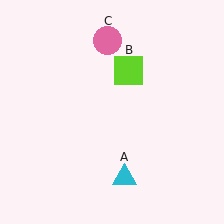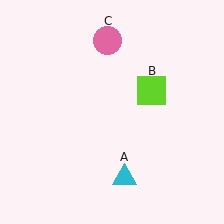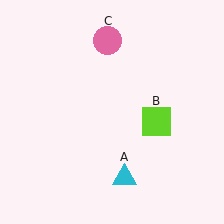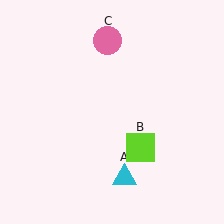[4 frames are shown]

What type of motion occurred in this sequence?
The lime square (object B) rotated clockwise around the center of the scene.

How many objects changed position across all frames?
1 object changed position: lime square (object B).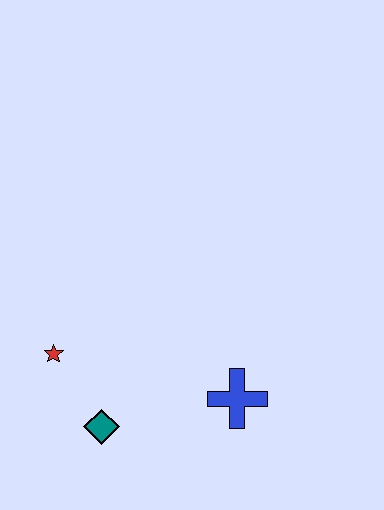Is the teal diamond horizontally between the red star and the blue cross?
Yes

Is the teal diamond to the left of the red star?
No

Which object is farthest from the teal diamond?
The blue cross is farthest from the teal diamond.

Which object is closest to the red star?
The teal diamond is closest to the red star.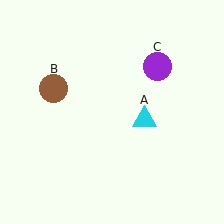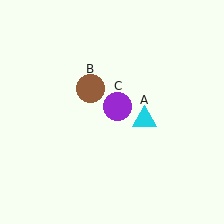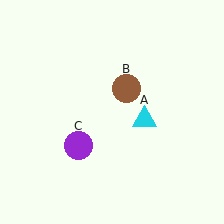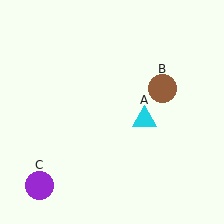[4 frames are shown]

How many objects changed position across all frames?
2 objects changed position: brown circle (object B), purple circle (object C).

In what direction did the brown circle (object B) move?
The brown circle (object B) moved right.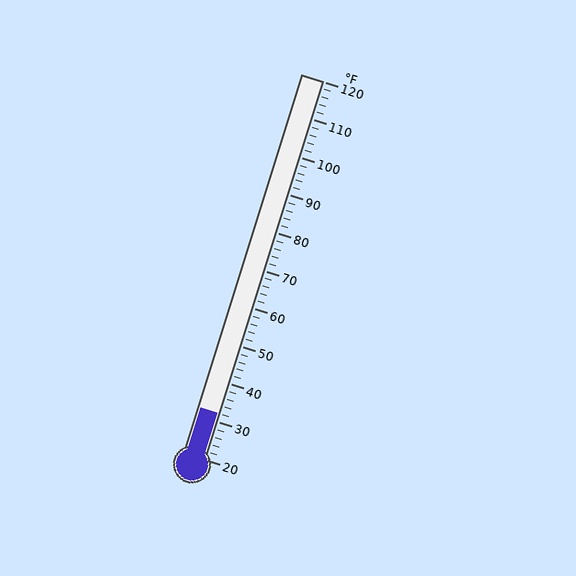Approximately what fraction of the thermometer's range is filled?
The thermometer is filled to approximately 10% of its range.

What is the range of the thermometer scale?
The thermometer scale ranges from 20°F to 120°F.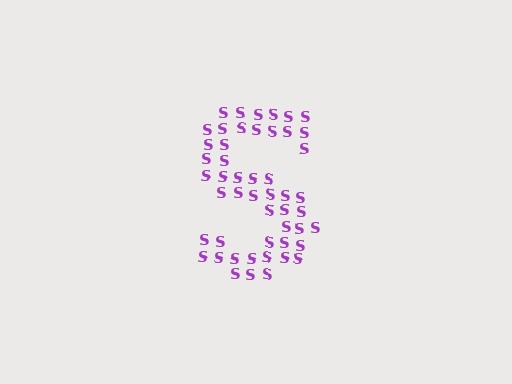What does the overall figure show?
The overall figure shows the letter S.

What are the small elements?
The small elements are letter S's.